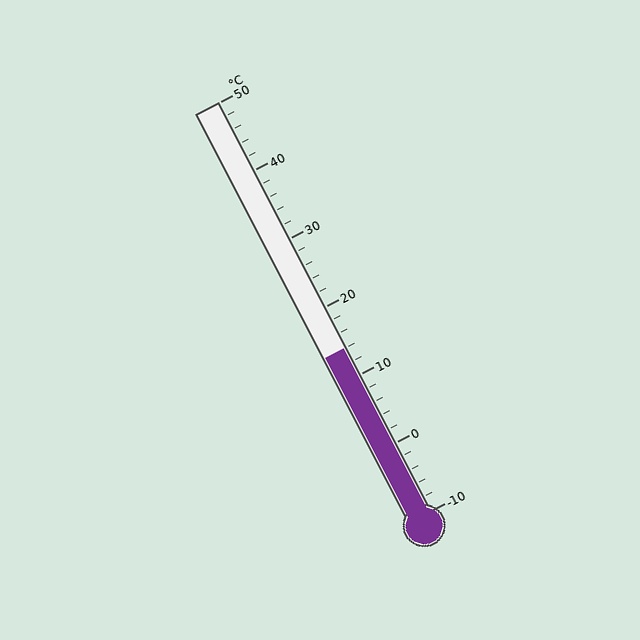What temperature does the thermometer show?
The thermometer shows approximately 14°C.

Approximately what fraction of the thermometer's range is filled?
The thermometer is filled to approximately 40% of its range.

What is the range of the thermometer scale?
The thermometer scale ranges from -10°C to 50°C.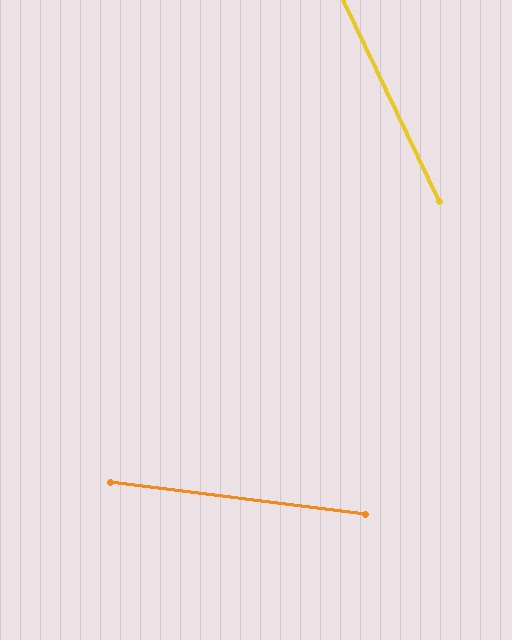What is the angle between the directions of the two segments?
Approximately 57 degrees.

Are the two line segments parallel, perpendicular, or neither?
Neither parallel nor perpendicular — they differ by about 57°.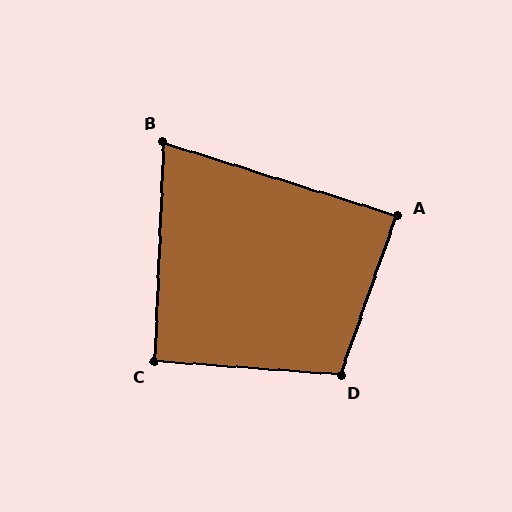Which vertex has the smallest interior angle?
B, at approximately 75 degrees.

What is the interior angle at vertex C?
Approximately 92 degrees (approximately right).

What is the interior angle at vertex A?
Approximately 88 degrees (approximately right).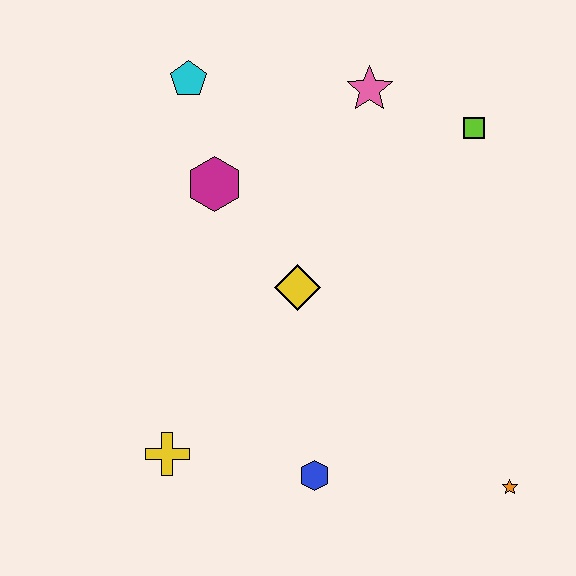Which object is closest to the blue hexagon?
The yellow cross is closest to the blue hexagon.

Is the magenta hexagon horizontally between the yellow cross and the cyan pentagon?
No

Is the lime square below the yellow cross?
No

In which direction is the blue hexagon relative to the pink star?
The blue hexagon is below the pink star.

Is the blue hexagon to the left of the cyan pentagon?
No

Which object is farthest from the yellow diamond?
The orange star is farthest from the yellow diamond.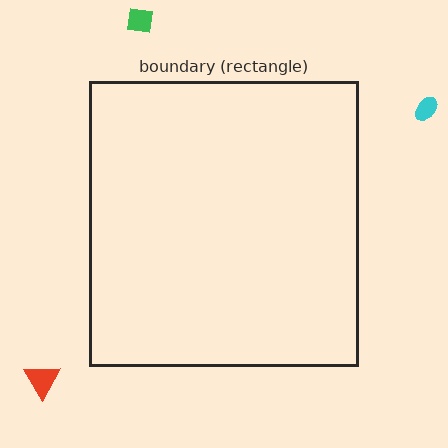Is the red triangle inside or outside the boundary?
Outside.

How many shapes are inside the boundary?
0 inside, 3 outside.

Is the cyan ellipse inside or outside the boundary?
Outside.